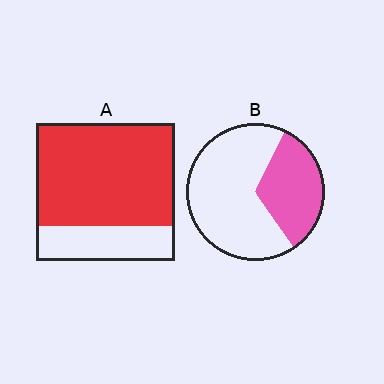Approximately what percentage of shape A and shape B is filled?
A is approximately 75% and B is approximately 35%.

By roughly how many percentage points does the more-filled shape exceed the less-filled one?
By roughly 40 percentage points (A over B).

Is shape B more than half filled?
No.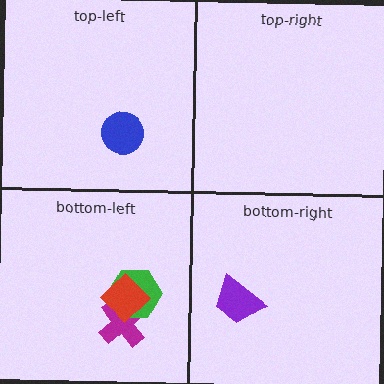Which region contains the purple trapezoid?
The bottom-right region.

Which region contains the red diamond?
The bottom-left region.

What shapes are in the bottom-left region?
The magenta cross, the green hexagon, the red diamond.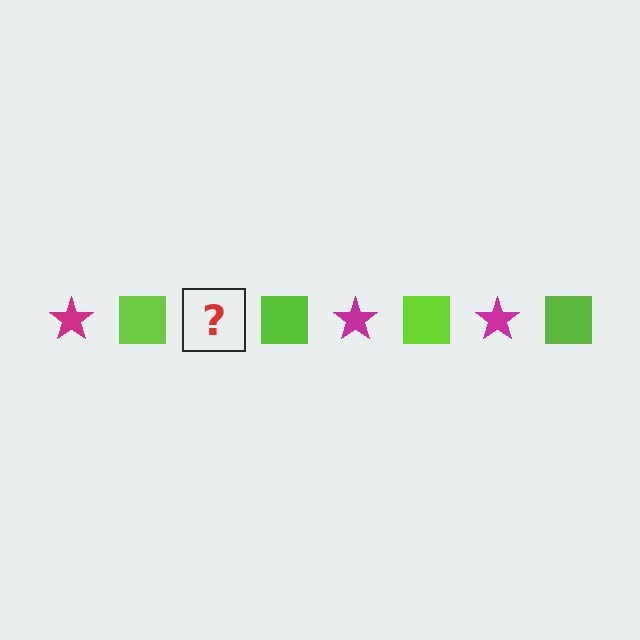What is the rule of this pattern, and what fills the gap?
The rule is that the pattern alternates between magenta star and lime square. The gap should be filled with a magenta star.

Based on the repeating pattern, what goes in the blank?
The blank should be a magenta star.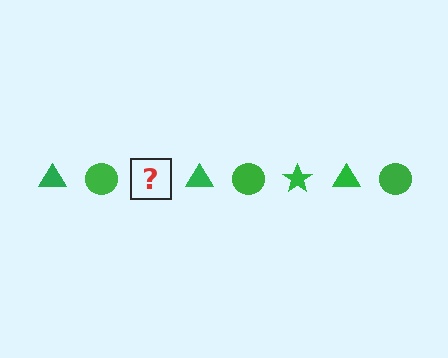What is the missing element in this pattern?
The missing element is a green star.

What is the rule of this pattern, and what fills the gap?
The rule is that the pattern cycles through triangle, circle, star shapes in green. The gap should be filled with a green star.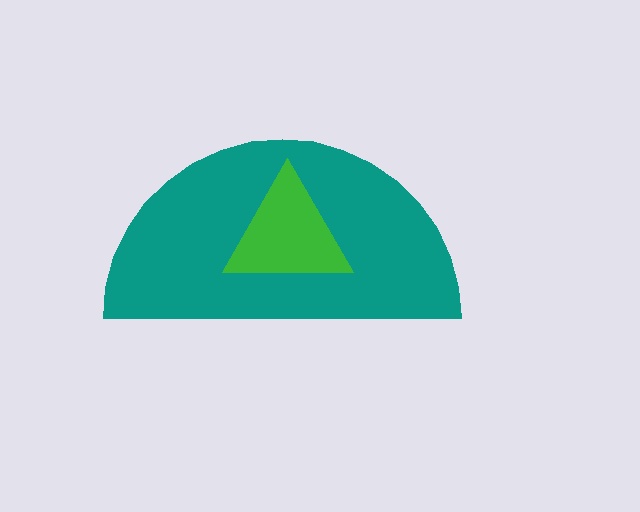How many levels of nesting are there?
2.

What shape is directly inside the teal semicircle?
The green triangle.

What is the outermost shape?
The teal semicircle.